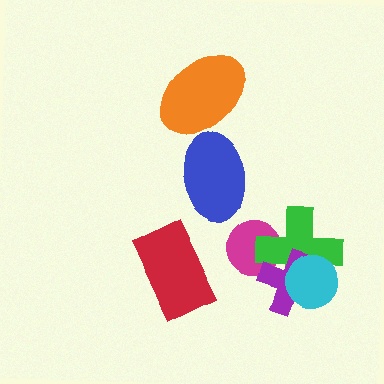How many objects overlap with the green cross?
3 objects overlap with the green cross.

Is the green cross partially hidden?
Yes, it is partially covered by another shape.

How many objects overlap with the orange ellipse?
1 object overlaps with the orange ellipse.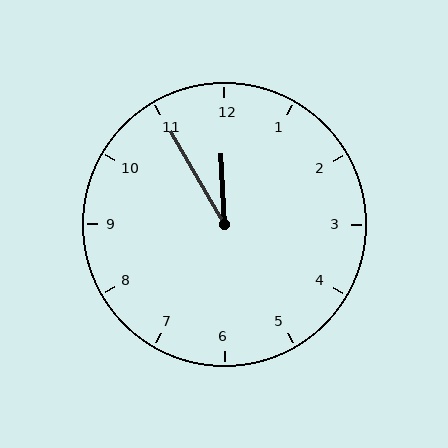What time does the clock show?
11:55.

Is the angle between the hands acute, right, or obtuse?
It is acute.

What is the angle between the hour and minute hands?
Approximately 28 degrees.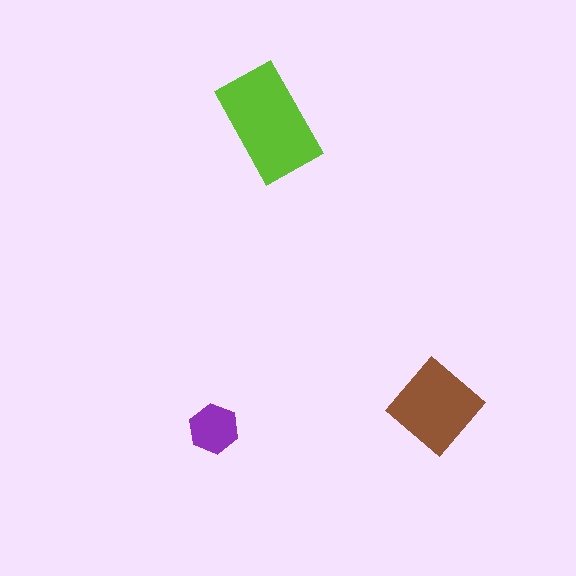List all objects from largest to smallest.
The lime rectangle, the brown diamond, the purple hexagon.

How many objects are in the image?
There are 3 objects in the image.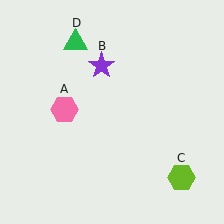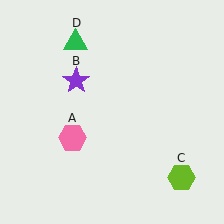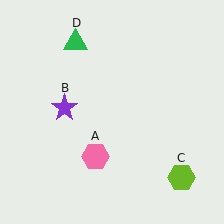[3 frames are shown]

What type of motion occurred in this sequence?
The pink hexagon (object A), purple star (object B) rotated counterclockwise around the center of the scene.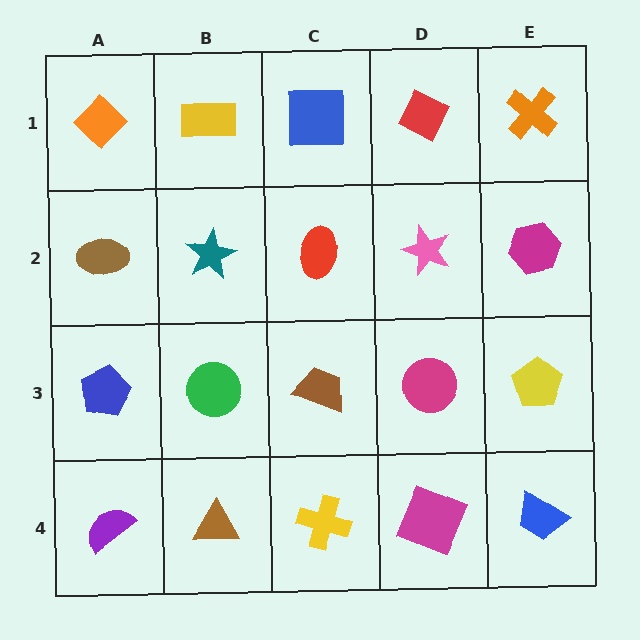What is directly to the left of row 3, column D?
A brown trapezoid.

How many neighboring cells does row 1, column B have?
3.